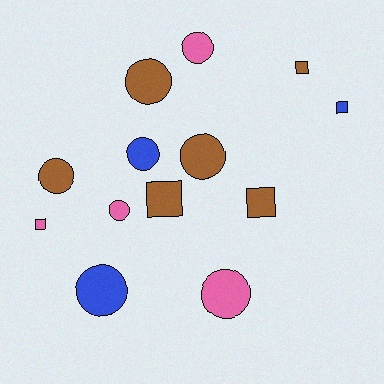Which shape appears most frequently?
Circle, with 8 objects.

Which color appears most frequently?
Brown, with 6 objects.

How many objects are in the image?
There are 13 objects.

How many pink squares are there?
There is 1 pink square.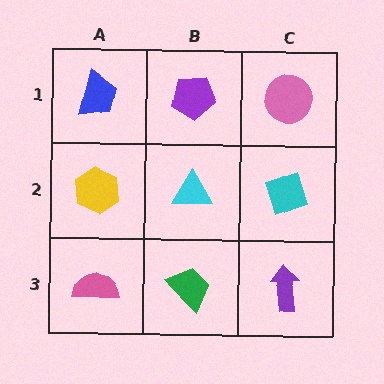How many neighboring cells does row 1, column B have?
3.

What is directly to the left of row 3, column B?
A pink semicircle.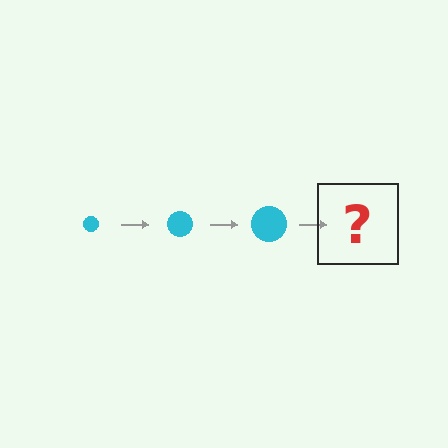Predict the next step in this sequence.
The next step is a cyan circle, larger than the previous one.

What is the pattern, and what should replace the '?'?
The pattern is that the circle gets progressively larger each step. The '?' should be a cyan circle, larger than the previous one.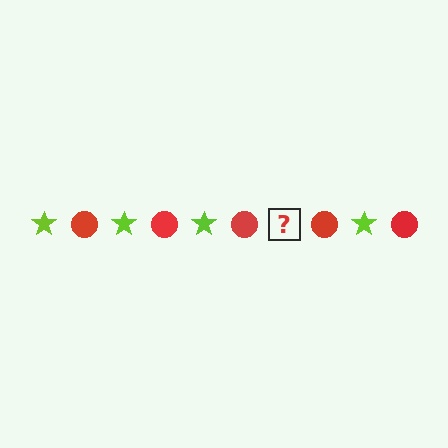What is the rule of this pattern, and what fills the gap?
The rule is that the pattern alternates between lime star and red circle. The gap should be filled with a lime star.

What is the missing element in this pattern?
The missing element is a lime star.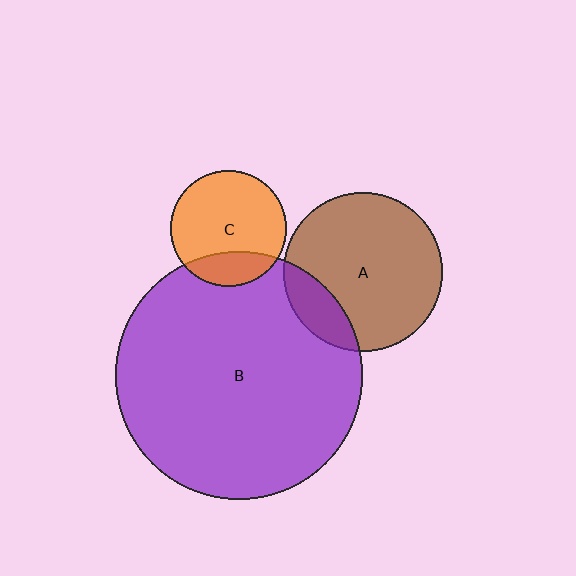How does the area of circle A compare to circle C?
Approximately 1.9 times.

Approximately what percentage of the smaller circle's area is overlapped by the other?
Approximately 15%.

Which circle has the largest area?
Circle B (purple).